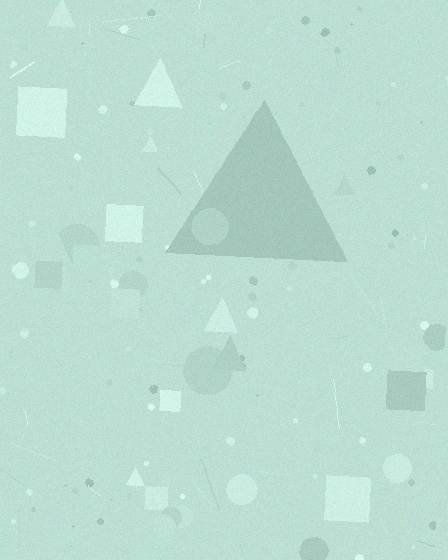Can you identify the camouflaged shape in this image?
The camouflaged shape is a triangle.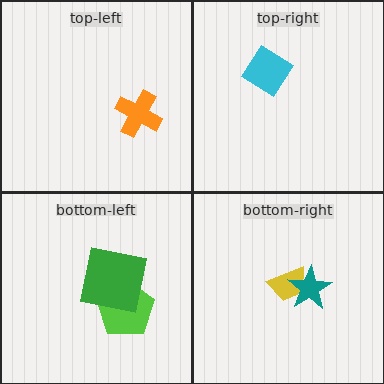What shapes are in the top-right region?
The cyan diamond.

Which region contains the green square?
The bottom-left region.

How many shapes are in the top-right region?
1.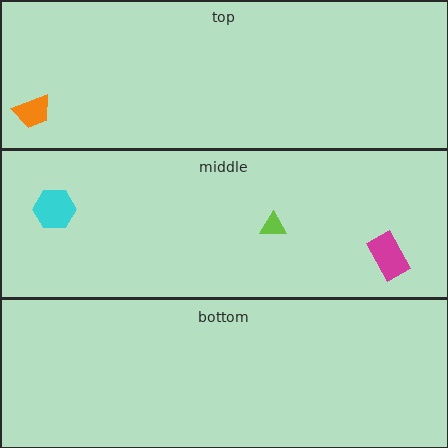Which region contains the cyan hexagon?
The middle region.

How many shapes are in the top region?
1.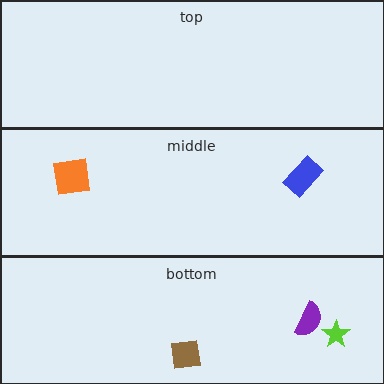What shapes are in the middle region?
The orange square, the blue rectangle.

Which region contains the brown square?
The bottom region.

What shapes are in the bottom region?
The lime star, the brown square, the purple semicircle.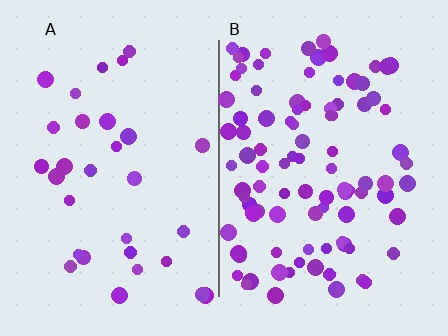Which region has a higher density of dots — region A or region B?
B (the right).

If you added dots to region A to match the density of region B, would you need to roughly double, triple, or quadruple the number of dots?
Approximately triple.